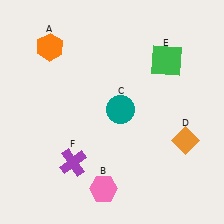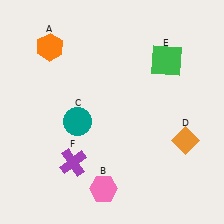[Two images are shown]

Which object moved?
The teal circle (C) moved left.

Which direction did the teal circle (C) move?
The teal circle (C) moved left.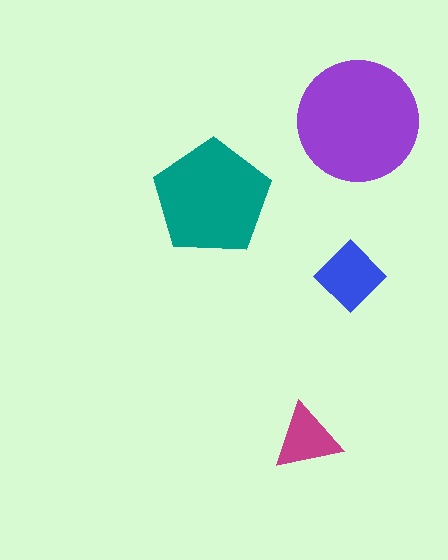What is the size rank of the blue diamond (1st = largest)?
3rd.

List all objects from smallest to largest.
The magenta triangle, the blue diamond, the teal pentagon, the purple circle.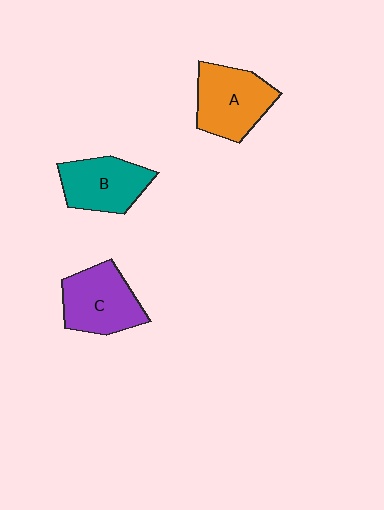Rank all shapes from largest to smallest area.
From largest to smallest: A (orange), C (purple), B (teal).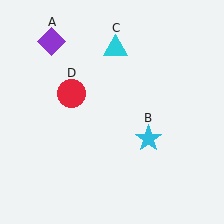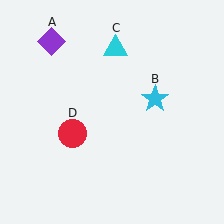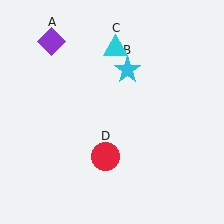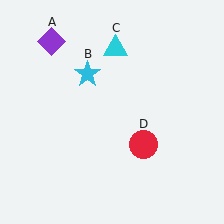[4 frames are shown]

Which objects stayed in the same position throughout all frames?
Purple diamond (object A) and cyan triangle (object C) remained stationary.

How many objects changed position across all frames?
2 objects changed position: cyan star (object B), red circle (object D).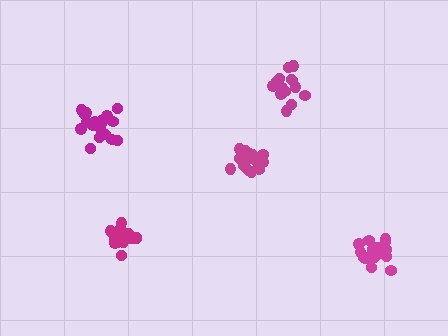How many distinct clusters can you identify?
There are 5 distinct clusters.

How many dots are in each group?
Group 1: 21 dots, Group 2: 21 dots, Group 3: 16 dots, Group 4: 20 dots, Group 5: 15 dots (93 total).